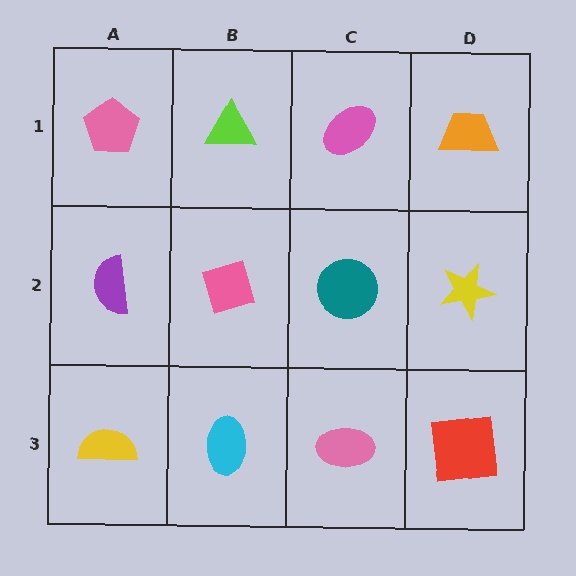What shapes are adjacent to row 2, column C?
A pink ellipse (row 1, column C), a pink ellipse (row 3, column C), a pink diamond (row 2, column B), a yellow star (row 2, column D).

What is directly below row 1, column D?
A yellow star.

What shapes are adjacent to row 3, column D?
A yellow star (row 2, column D), a pink ellipse (row 3, column C).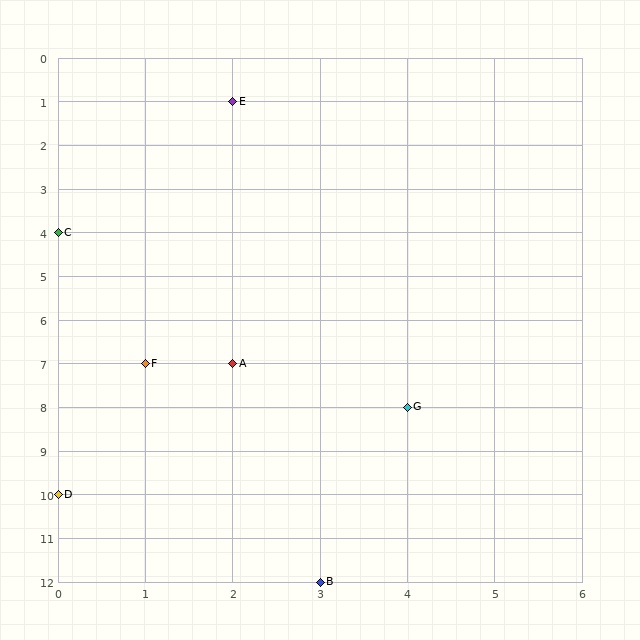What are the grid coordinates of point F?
Point F is at grid coordinates (1, 7).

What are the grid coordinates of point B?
Point B is at grid coordinates (3, 12).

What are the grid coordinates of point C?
Point C is at grid coordinates (0, 4).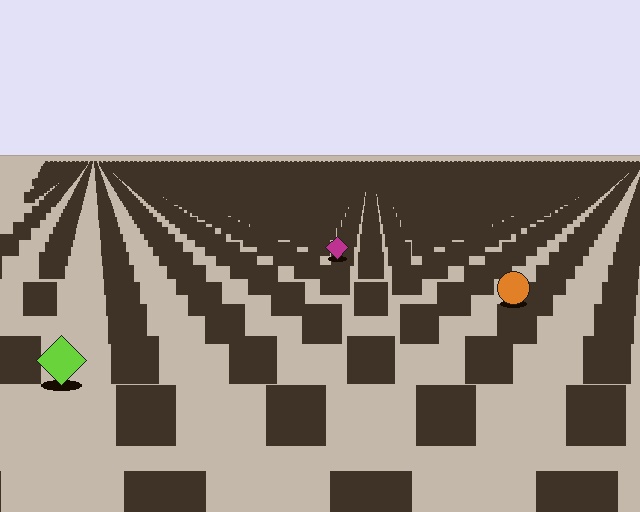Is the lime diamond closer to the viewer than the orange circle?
Yes. The lime diamond is closer — you can tell from the texture gradient: the ground texture is coarser near it.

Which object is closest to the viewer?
The lime diamond is closest. The texture marks near it are larger and more spread out.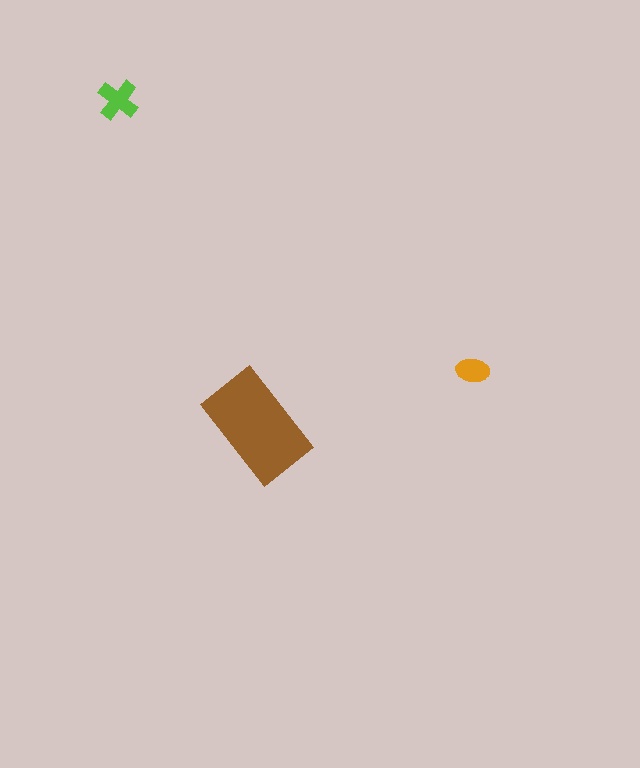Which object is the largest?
The brown rectangle.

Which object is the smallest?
The orange ellipse.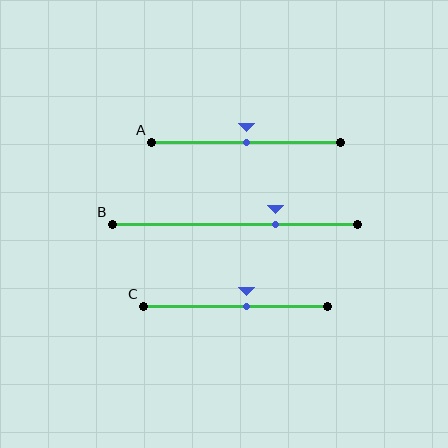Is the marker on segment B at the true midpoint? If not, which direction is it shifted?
No, the marker on segment B is shifted to the right by about 17% of the segment length.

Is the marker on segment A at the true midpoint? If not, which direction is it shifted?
Yes, the marker on segment A is at the true midpoint.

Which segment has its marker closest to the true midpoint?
Segment A has its marker closest to the true midpoint.